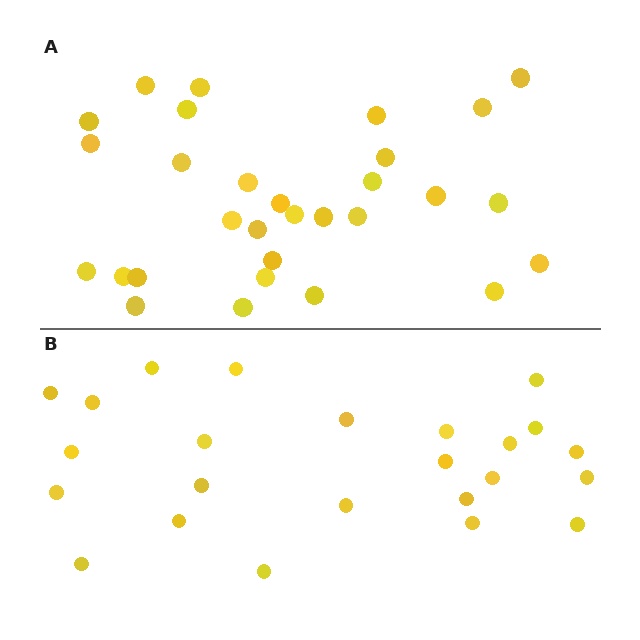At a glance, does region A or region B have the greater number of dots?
Region A (the top region) has more dots.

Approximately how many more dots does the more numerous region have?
Region A has about 6 more dots than region B.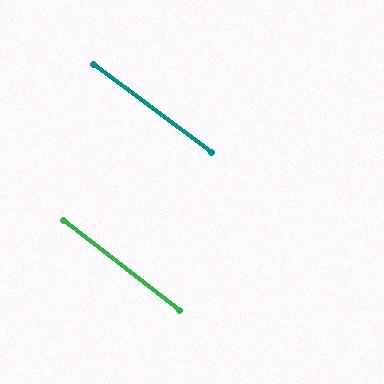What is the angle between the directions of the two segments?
Approximately 1 degree.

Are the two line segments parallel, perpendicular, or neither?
Parallel — their directions differ by only 1.0°.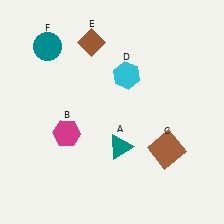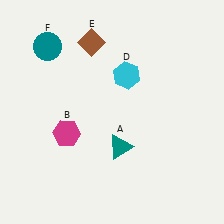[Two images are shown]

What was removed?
The brown square (C) was removed in Image 2.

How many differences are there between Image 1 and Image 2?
There is 1 difference between the two images.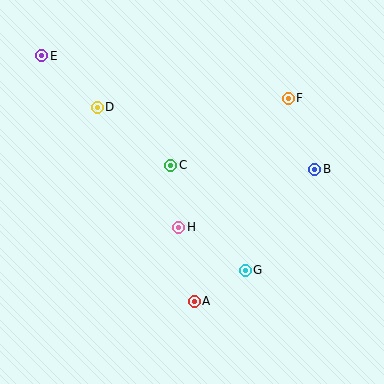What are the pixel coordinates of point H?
Point H is at (179, 227).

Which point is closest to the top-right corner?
Point F is closest to the top-right corner.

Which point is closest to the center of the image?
Point C at (171, 165) is closest to the center.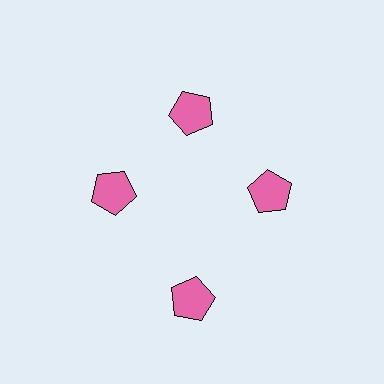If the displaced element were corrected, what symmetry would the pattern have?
It would have 4-fold rotational symmetry — the pattern would map onto itself every 90 degrees.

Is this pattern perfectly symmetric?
No. The 4 pink pentagons are arranged in a ring, but one element near the 6 o'clock position is pushed outward from the center, breaking the 4-fold rotational symmetry.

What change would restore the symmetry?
The symmetry would be restored by moving it inward, back onto the ring so that all 4 pentagons sit at equal angles and equal distance from the center.